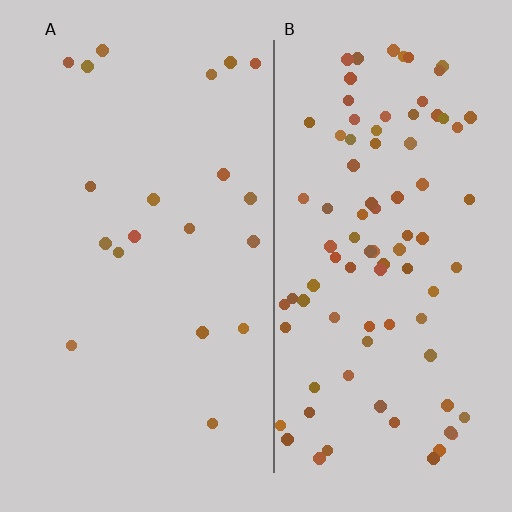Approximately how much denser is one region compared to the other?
Approximately 4.5× — region B over region A.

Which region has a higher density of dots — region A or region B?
B (the right).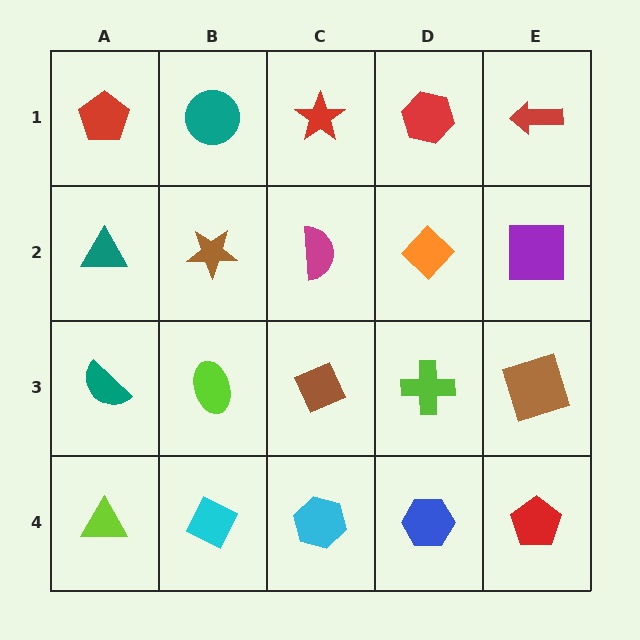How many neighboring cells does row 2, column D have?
4.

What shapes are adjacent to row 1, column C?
A magenta semicircle (row 2, column C), a teal circle (row 1, column B), a red hexagon (row 1, column D).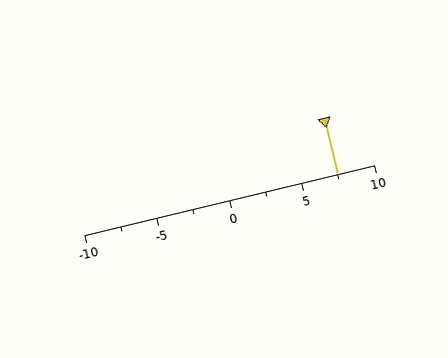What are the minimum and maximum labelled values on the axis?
The axis runs from -10 to 10.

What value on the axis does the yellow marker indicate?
The marker indicates approximately 7.5.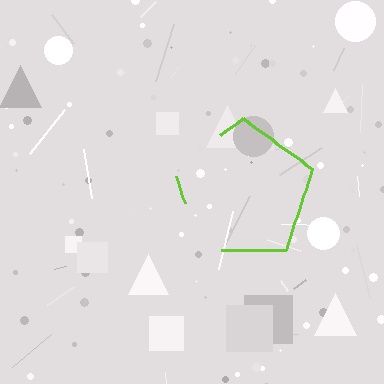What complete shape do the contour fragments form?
The contour fragments form a pentagon.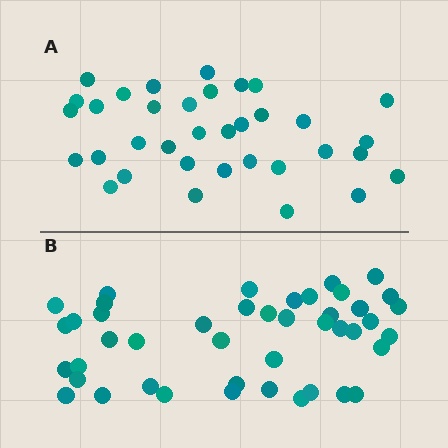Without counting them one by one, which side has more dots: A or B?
Region B (the bottom region) has more dots.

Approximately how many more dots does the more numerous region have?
Region B has roughly 8 or so more dots than region A.